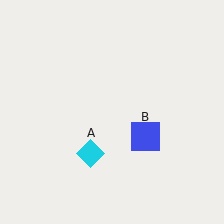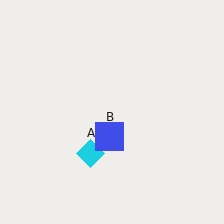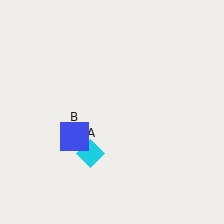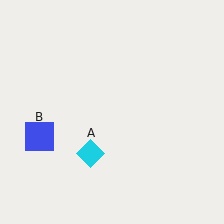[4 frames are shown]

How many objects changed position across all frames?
1 object changed position: blue square (object B).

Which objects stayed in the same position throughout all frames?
Cyan diamond (object A) remained stationary.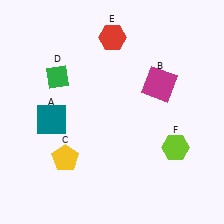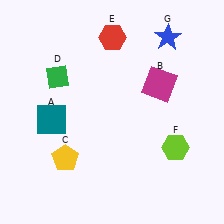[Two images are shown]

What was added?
A blue star (G) was added in Image 2.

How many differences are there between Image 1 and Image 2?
There is 1 difference between the two images.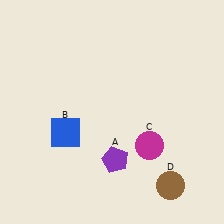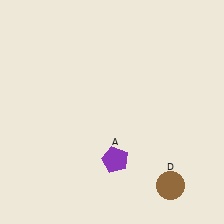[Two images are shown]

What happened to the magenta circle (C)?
The magenta circle (C) was removed in Image 2. It was in the bottom-right area of Image 1.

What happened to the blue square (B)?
The blue square (B) was removed in Image 2. It was in the bottom-left area of Image 1.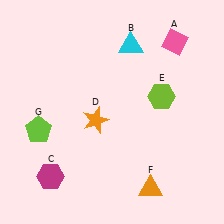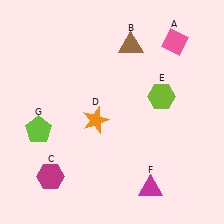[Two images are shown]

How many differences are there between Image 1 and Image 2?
There are 2 differences between the two images.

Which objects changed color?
B changed from cyan to brown. F changed from orange to magenta.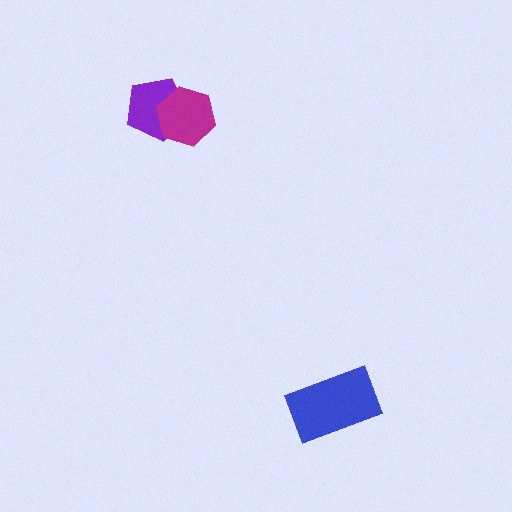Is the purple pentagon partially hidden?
Yes, it is partially covered by another shape.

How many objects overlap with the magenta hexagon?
1 object overlaps with the magenta hexagon.